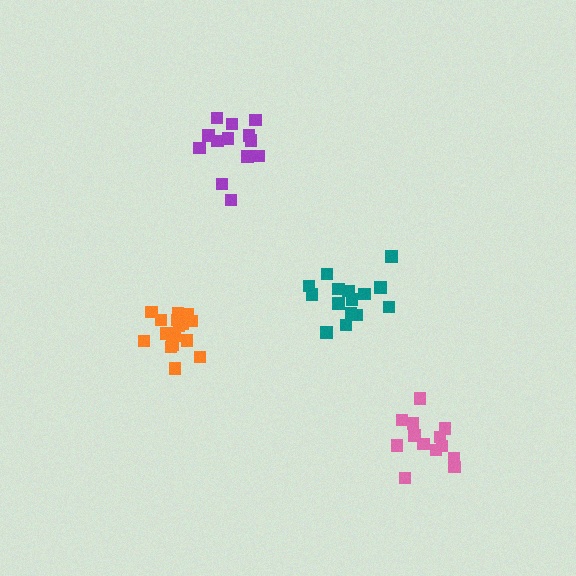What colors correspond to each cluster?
The clusters are colored: teal, purple, orange, pink.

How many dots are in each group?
Group 1: 15 dots, Group 2: 13 dots, Group 3: 16 dots, Group 4: 13 dots (57 total).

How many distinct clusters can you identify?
There are 4 distinct clusters.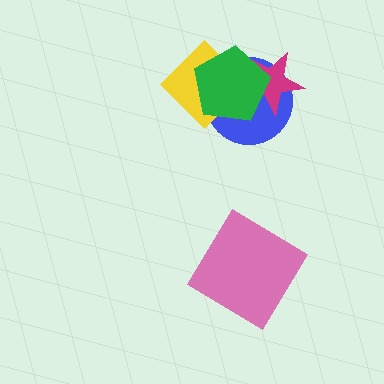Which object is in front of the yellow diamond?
The green pentagon is in front of the yellow diamond.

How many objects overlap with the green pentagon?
3 objects overlap with the green pentagon.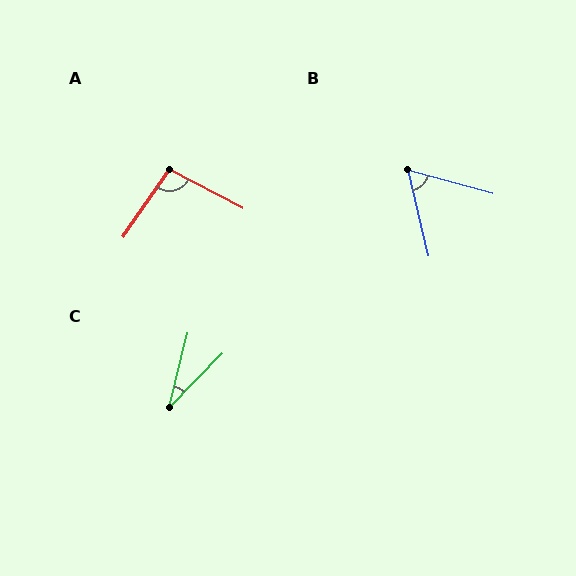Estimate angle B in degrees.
Approximately 61 degrees.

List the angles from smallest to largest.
C (31°), B (61°), A (97°).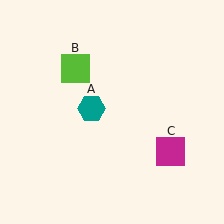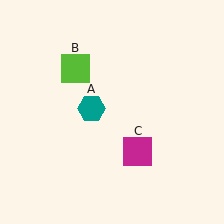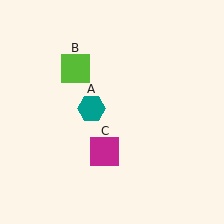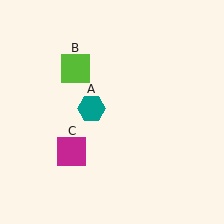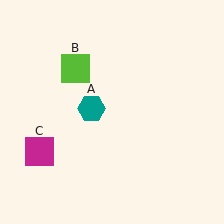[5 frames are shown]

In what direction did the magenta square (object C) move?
The magenta square (object C) moved left.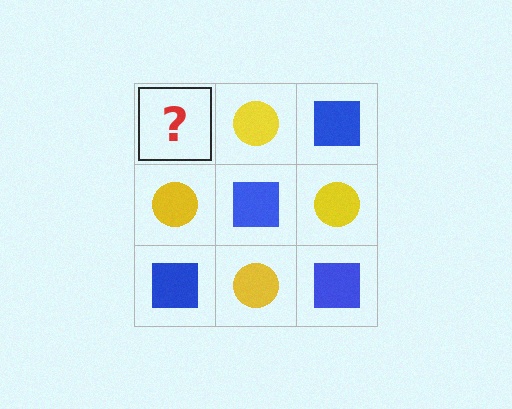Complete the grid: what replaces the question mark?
The question mark should be replaced with a blue square.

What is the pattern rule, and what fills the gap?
The rule is that it alternates blue square and yellow circle in a checkerboard pattern. The gap should be filled with a blue square.